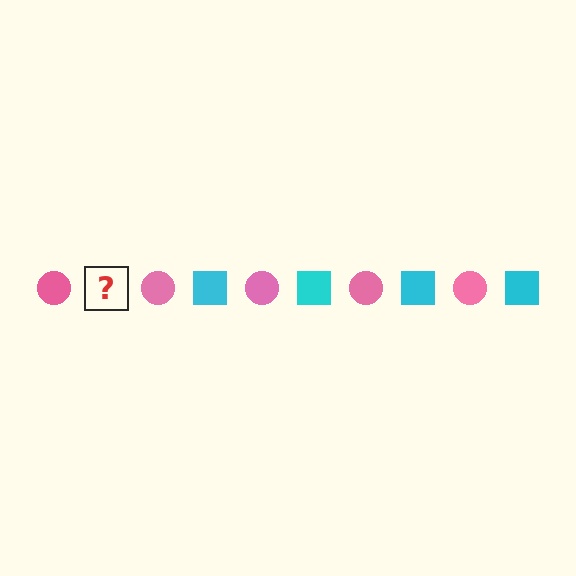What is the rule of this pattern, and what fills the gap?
The rule is that the pattern alternates between pink circle and cyan square. The gap should be filled with a cyan square.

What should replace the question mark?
The question mark should be replaced with a cyan square.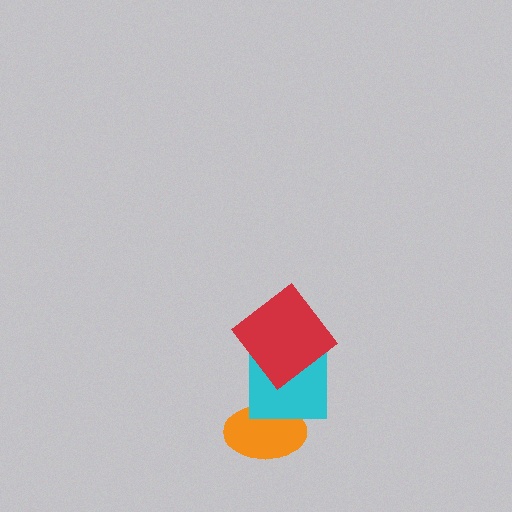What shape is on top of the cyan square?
The red diamond is on top of the cyan square.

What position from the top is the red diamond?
The red diamond is 1st from the top.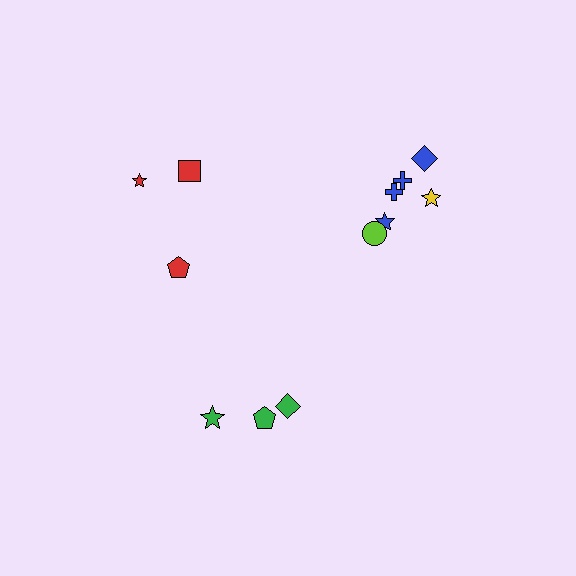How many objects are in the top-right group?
There are 6 objects.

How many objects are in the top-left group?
There are 3 objects.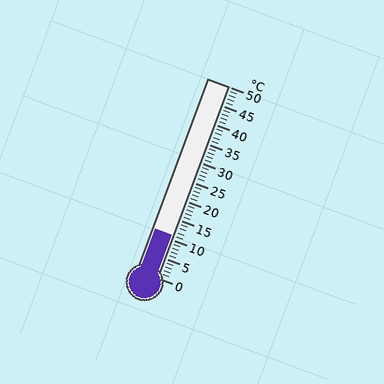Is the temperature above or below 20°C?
The temperature is below 20°C.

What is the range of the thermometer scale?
The thermometer scale ranges from 0°C to 50°C.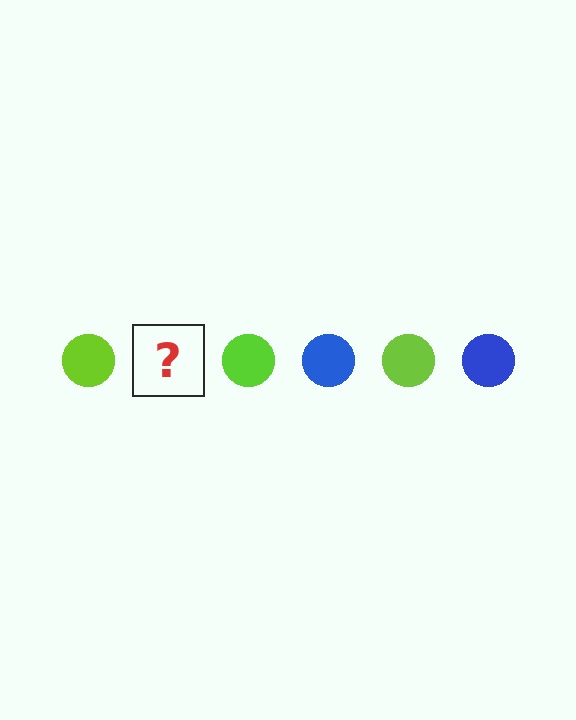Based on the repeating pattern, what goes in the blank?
The blank should be a blue circle.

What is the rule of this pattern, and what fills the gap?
The rule is that the pattern cycles through lime, blue circles. The gap should be filled with a blue circle.